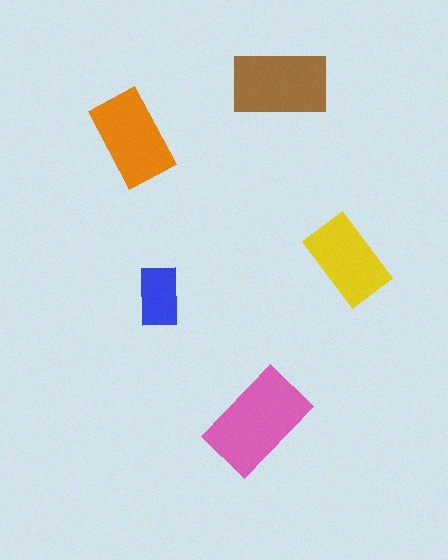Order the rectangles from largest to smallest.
the pink one, the brown one, the orange one, the yellow one, the blue one.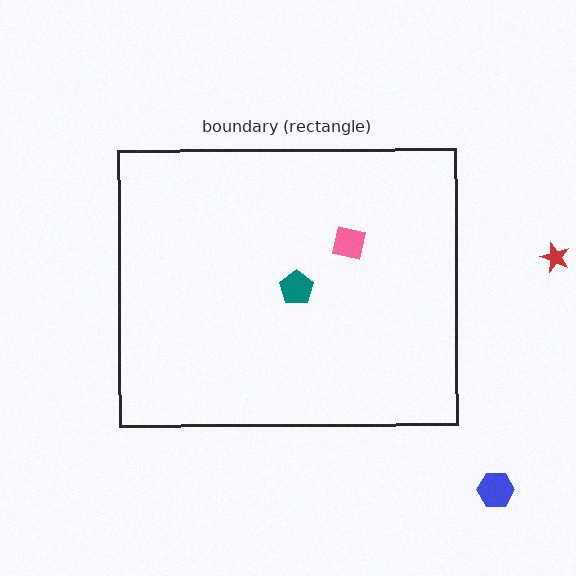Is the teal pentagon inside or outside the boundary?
Inside.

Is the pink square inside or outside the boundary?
Inside.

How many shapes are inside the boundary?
2 inside, 2 outside.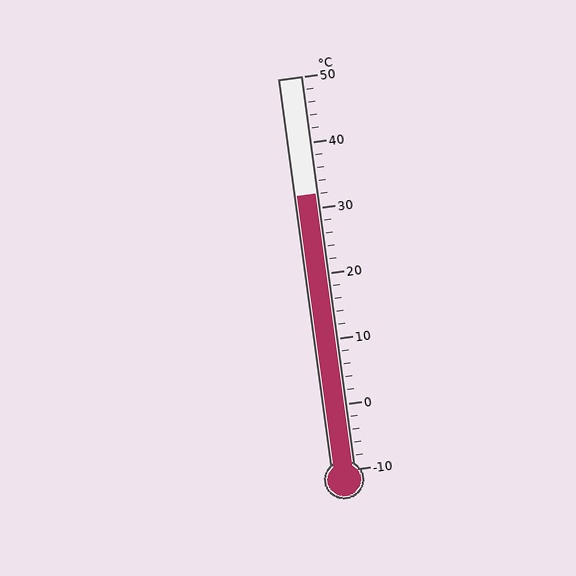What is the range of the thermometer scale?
The thermometer scale ranges from -10°C to 50°C.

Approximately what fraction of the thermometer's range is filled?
The thermometer is filled to approximately 70% of its range.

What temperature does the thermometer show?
The thermometer shows approximately 32°C.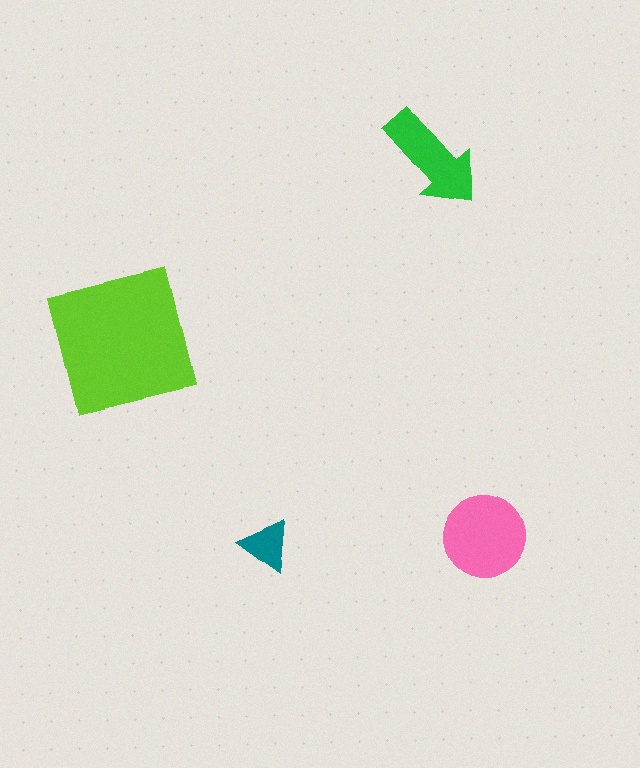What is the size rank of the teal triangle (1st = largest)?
4th.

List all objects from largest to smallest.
The lime square, the pink circle, the green arrow, the teal triangle.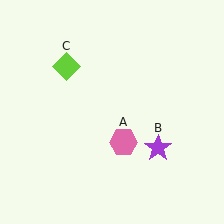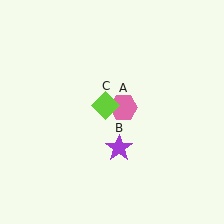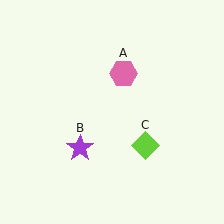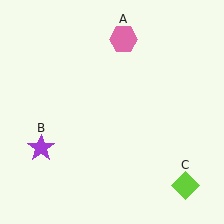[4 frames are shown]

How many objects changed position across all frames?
3 objects changed position: pink hexagon (object A), purple star (object B), lime diamond (object C).